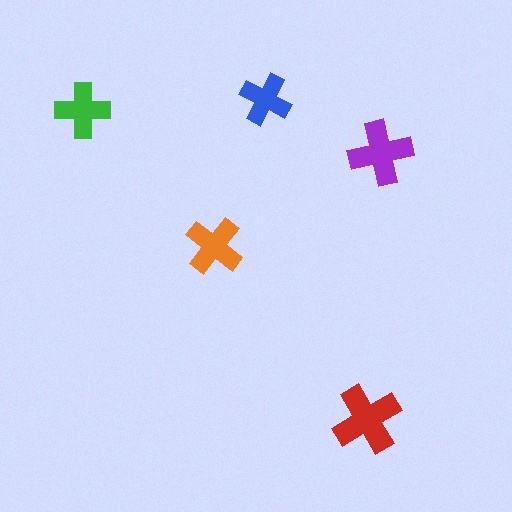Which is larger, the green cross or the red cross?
The red one.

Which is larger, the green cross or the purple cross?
The purple one.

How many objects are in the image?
There are 5 objects in the image.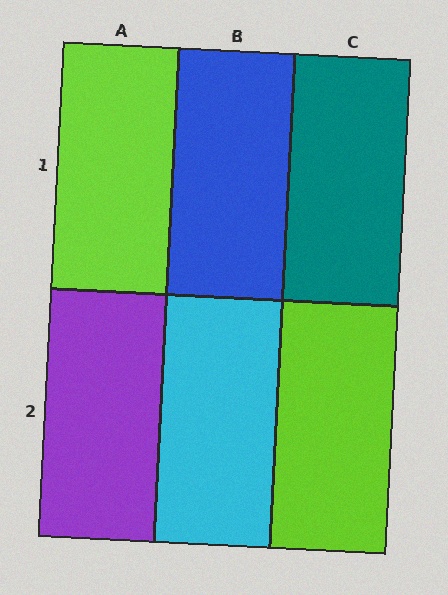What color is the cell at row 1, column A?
Lime.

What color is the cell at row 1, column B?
Blue.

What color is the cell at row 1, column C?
Teal.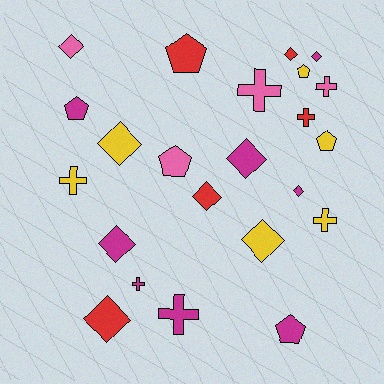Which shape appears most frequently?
Diamond, with 10 objects.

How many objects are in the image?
There are 23 objects.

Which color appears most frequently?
Magenta, with 8 objects.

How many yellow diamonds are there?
There are 2 yellow diamonds.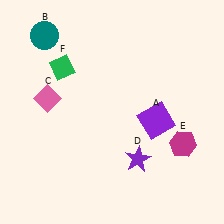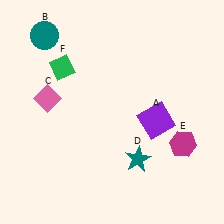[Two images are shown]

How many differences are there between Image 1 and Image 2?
There is 1 difference between the two images.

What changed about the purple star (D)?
In Image 1, D is purple. In Image 2, it changed to teal.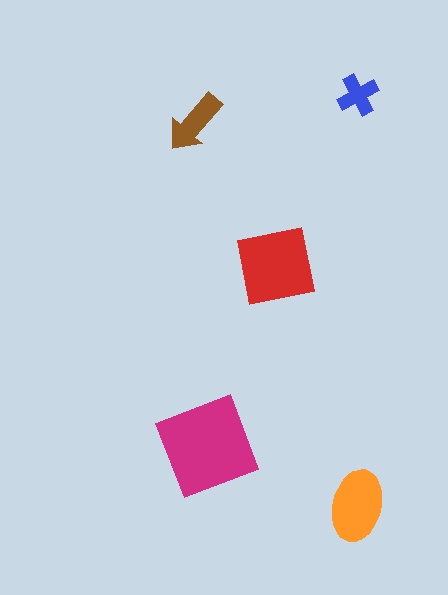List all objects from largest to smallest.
The magenta square, the red square, the orange ellipse, the brown arrow, the blue cross.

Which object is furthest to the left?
The brown arrow is leftmost.